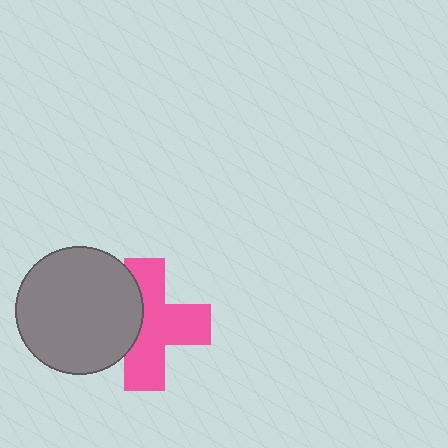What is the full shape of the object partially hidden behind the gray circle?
The partially hidden object is a pink cross.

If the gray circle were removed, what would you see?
You would see the complete pink cross.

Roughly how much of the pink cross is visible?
Most of it is visible (roughly 66%).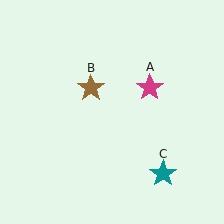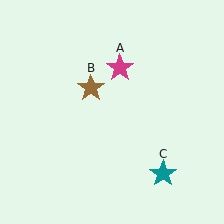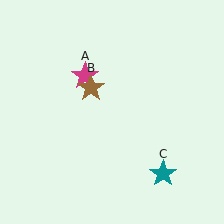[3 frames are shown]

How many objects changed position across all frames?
1 object changed position: magenta star (object A).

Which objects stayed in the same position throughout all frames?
Brown star (object B) and teal star (object C) remained stationary.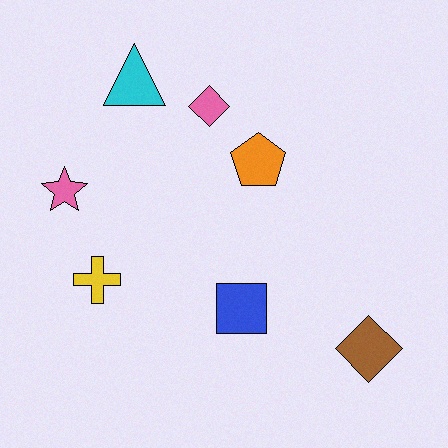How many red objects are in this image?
There are no red objects.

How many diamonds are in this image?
There are 2 diamonds.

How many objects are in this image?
There are 7 objects.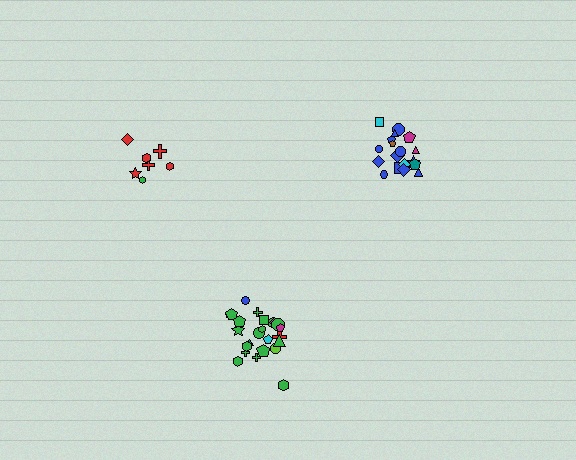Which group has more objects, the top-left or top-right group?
The top-right group.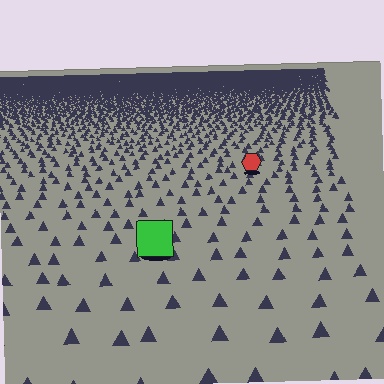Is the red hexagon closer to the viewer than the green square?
No. The green square is closer — you can tell from the texture gradient: the ground texture is coarser near it.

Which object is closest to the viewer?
The green square is closest. The texture marks near it are larger and more spread out.